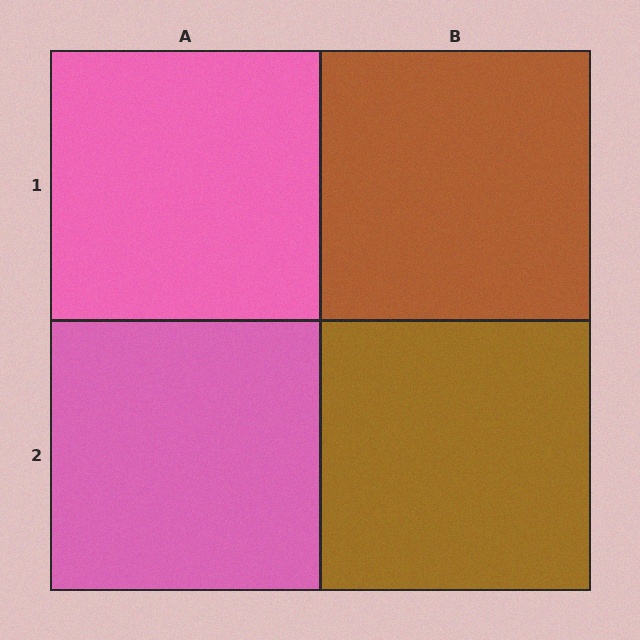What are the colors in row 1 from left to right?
Pink, brown.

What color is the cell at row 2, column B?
Brown.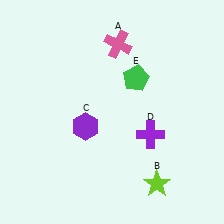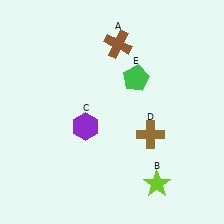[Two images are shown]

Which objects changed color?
A changed from pink to brown. D changed from purple to brown.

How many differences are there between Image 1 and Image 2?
There are 2 differences between the two images.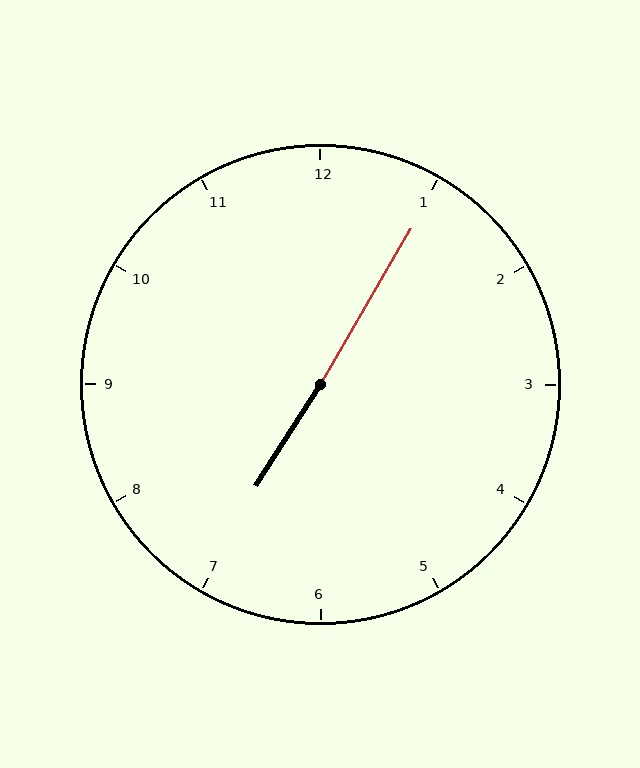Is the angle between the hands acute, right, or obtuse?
It is obtuse.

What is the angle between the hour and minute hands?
Approximately 178 degrees.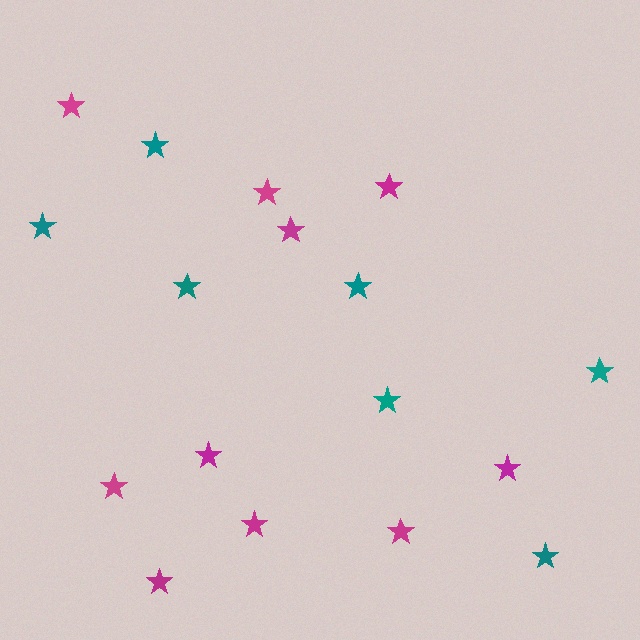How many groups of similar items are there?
There are 2 groups: one group of teal stars (7) and one group of magenta stars (10).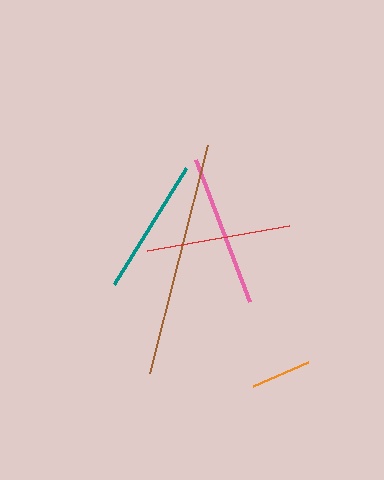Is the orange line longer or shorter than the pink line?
The pink line is longer than the orange line.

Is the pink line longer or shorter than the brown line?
The brown line is longer than the pink line.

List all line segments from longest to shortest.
From longest to shortest: brown, pink, red, teal, orange.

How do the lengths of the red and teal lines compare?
The red and teal lines are approximately the same length.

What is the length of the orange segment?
The orange segment is approximately 61 pixels long.